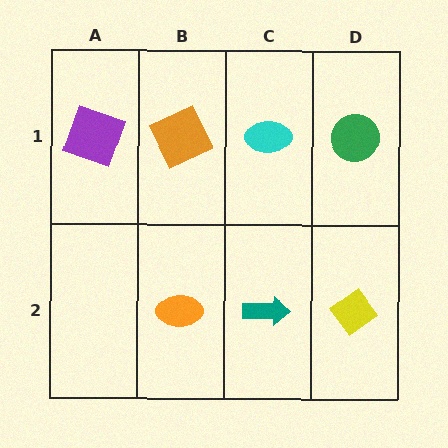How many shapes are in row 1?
4 shapes.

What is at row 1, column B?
An orange square.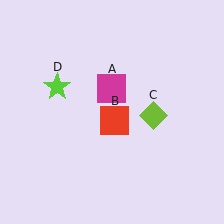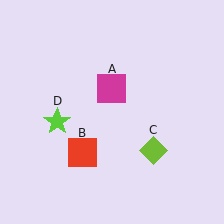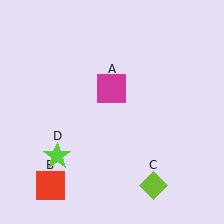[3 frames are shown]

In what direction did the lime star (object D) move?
The lime star (object D) moved down.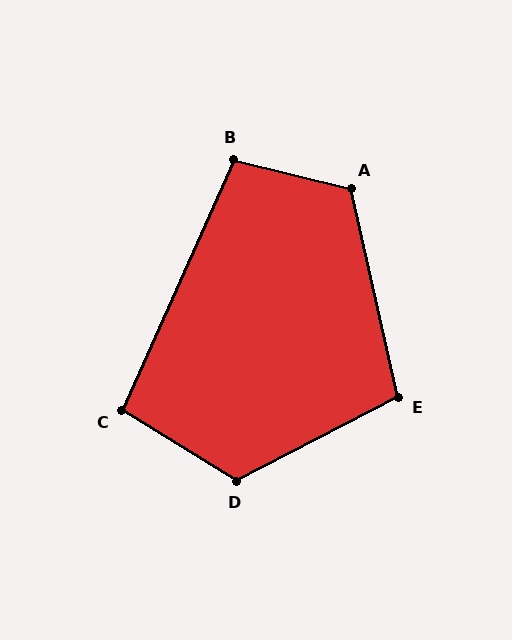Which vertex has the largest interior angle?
D, at approximately 121 degrees.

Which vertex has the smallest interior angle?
C, at approximately 98 degrees.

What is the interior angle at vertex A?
Approximately 117 degrees (obtuse).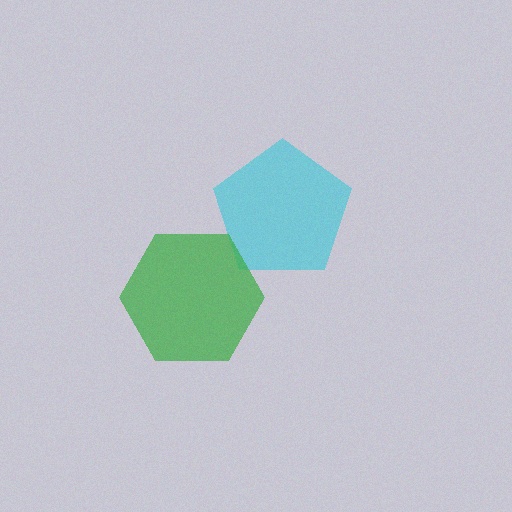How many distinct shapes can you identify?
There are 2 distinct shapes: a cyan pentagon, a green hexagon.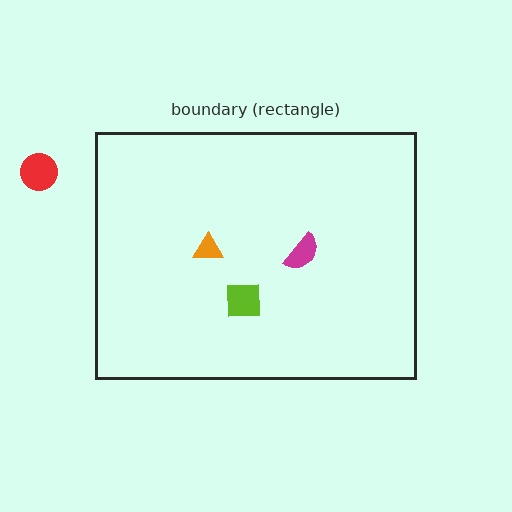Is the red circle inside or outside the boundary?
Outside.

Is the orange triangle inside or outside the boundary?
Inside.